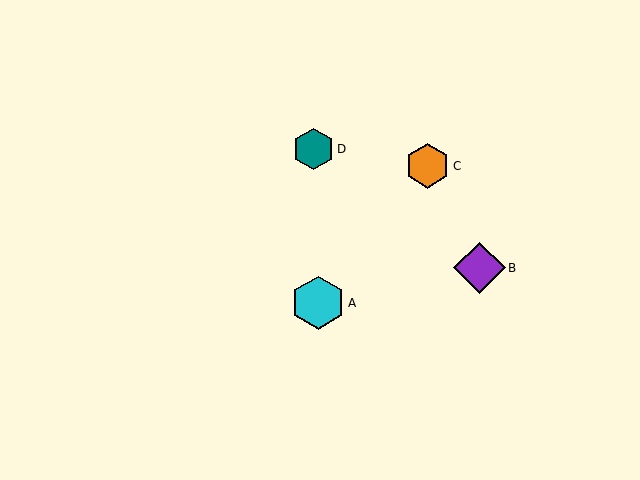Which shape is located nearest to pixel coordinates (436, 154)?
The orange hexagon (labeled C) at (427, 166) is nearest to that location.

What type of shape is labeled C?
Shape C is an orange hexagon.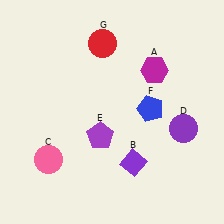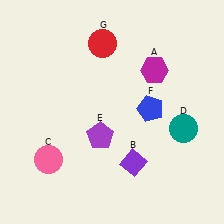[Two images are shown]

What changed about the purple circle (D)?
In Image 1, D is purple. In Image 2, it changed to teal.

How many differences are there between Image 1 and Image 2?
There is 1 difference between the two images.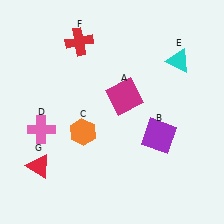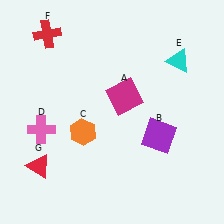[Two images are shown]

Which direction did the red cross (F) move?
The red cross (F) moved left.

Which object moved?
The red cross (F) moved left.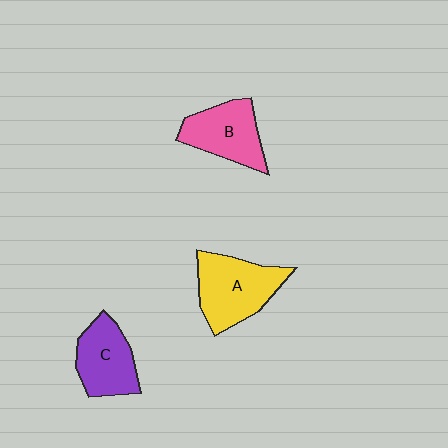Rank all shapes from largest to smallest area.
From largest to smallest: A (yellow), B (pink), C (purple).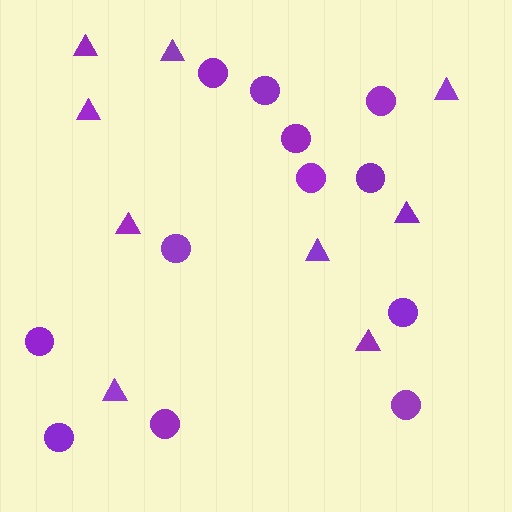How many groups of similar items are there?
There are 2 groups: one group of circles (12) and one group of triangles (9).